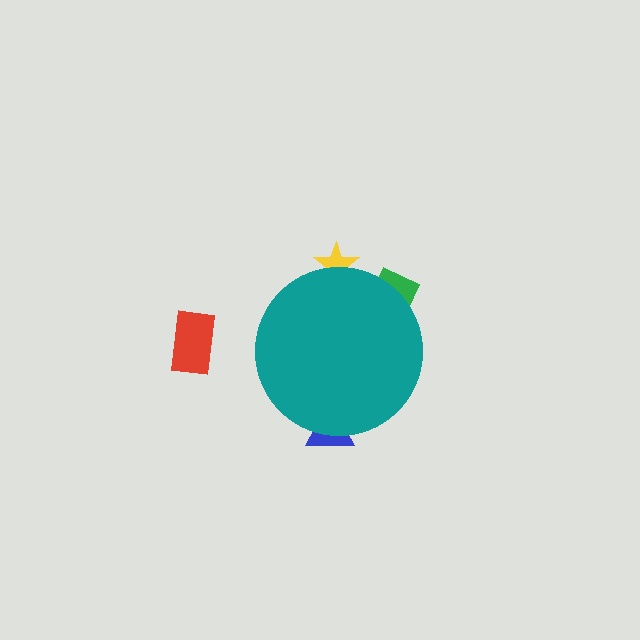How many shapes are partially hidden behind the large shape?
3 shapes are partially hidden.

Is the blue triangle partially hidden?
Yes, the blue triangle is partially hidden behind the teal circle.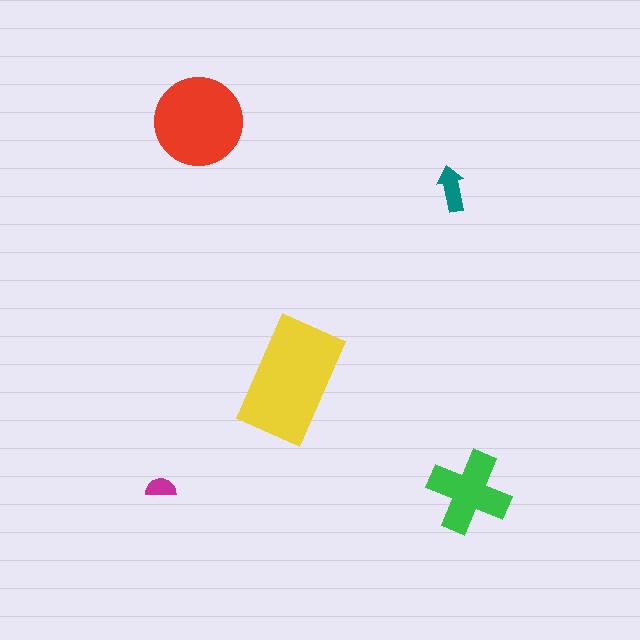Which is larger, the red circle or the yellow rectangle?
The yellow rectangle.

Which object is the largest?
The yellow rectangle.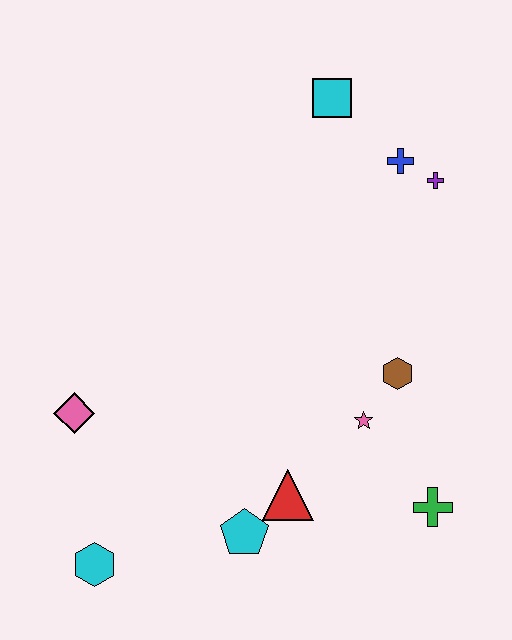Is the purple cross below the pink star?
No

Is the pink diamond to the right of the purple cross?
No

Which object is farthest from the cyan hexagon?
The cyan square is farthest from the cyan hexagon.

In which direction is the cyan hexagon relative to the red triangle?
The cyan hexagon is to the left of the red triangle.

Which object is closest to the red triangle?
The cyan pentagon is closest to the red triangle.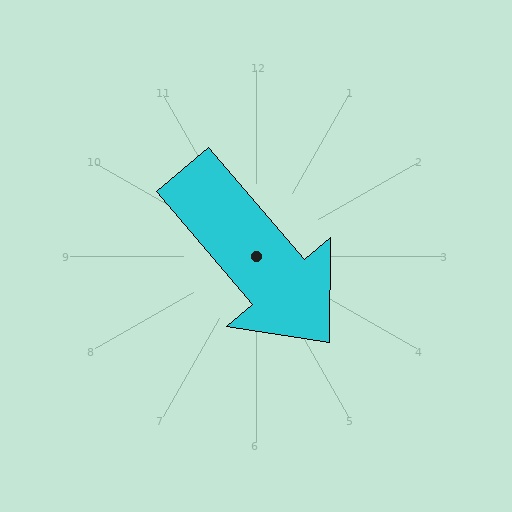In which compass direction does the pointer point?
Southeast.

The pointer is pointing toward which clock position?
Roughly 5 o'clock.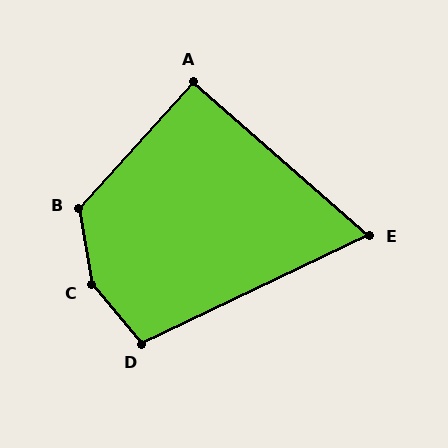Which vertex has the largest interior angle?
C, at approximately 149 degrees.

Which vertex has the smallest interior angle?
E, at approximately 67 degrees.